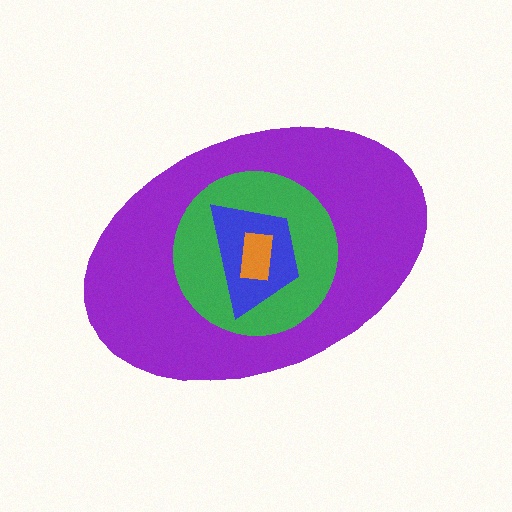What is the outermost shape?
The purple ellipse.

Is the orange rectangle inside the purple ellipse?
Yes.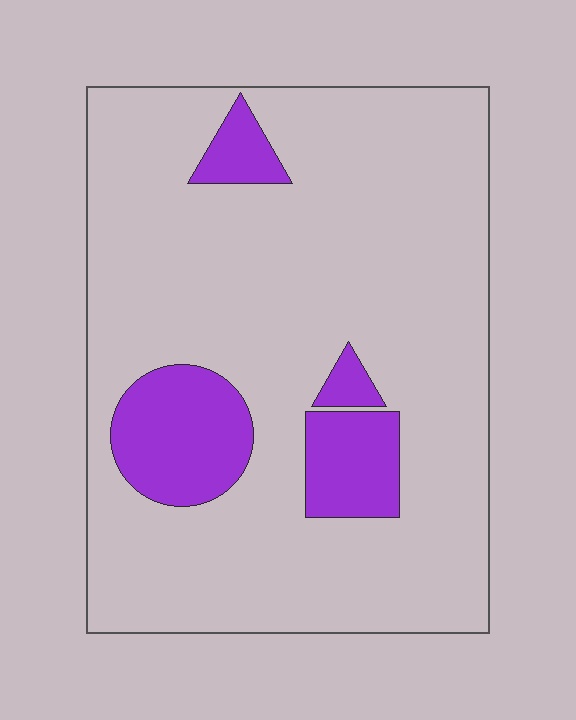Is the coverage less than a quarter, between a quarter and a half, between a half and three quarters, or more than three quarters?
Less than a quarter.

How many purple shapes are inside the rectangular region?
4.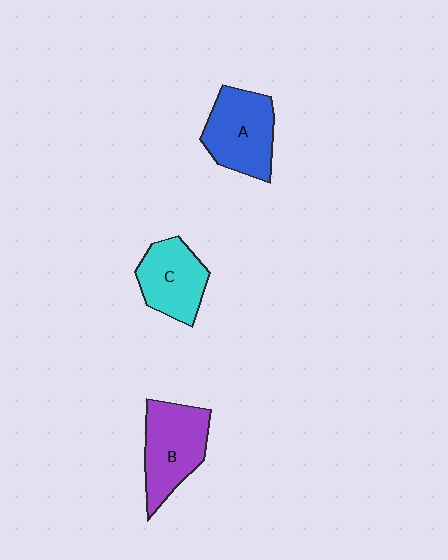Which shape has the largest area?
Shape B (purple).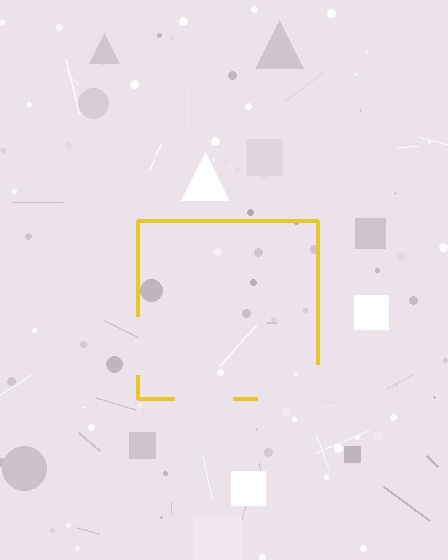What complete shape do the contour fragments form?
The contour fragments form a square.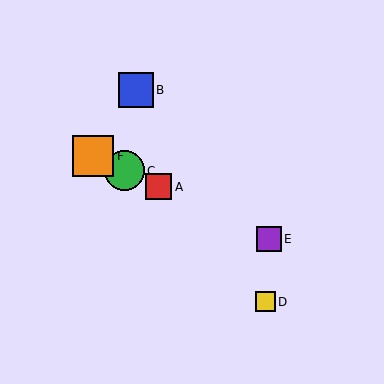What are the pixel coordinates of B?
Object B is at (136, 90).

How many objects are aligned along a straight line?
4 objects (A, C, E, F) are aligned along a straight line.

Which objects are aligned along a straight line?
Objects A, C, E, F are aligned along a straight line.